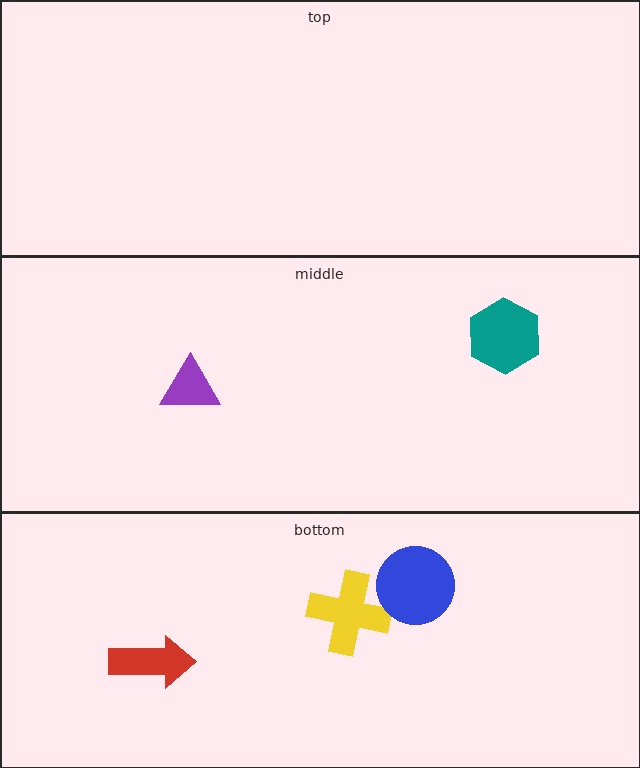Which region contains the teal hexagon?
The middle region.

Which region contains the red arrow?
The bottom region.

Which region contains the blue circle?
The bottom region.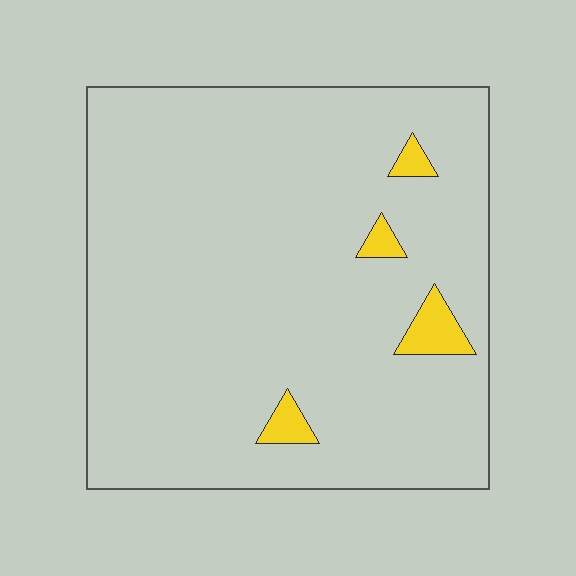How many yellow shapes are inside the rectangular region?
4.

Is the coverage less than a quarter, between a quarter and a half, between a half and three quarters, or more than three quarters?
Less than a quarter.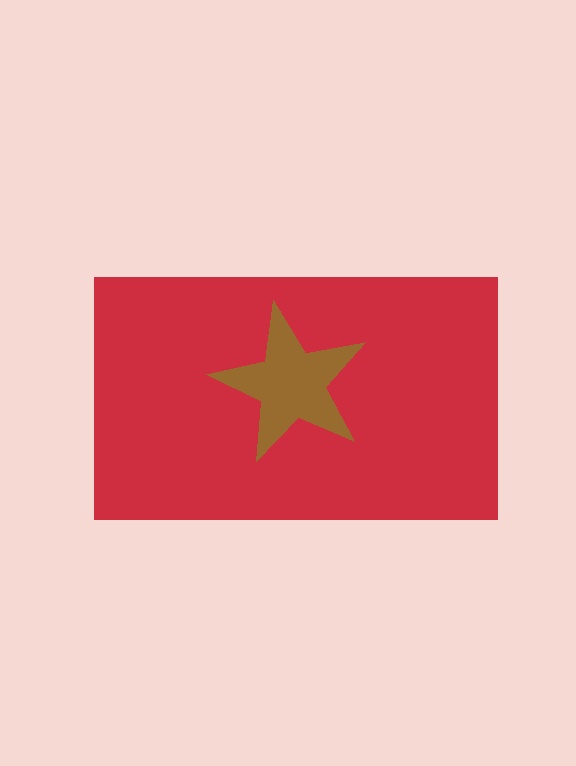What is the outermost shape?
The red rectangle.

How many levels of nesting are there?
2.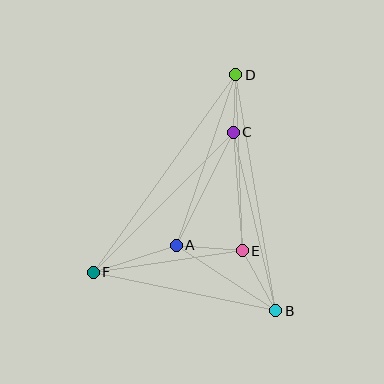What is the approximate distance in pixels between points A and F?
The distance between A and F is approximately 87 pixels.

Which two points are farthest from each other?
Points D and F are farthest from each other.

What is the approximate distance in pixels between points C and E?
The distance between C and E is approximately 119 pixels.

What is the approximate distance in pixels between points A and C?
The distance between A and C is approximately 127 pixels.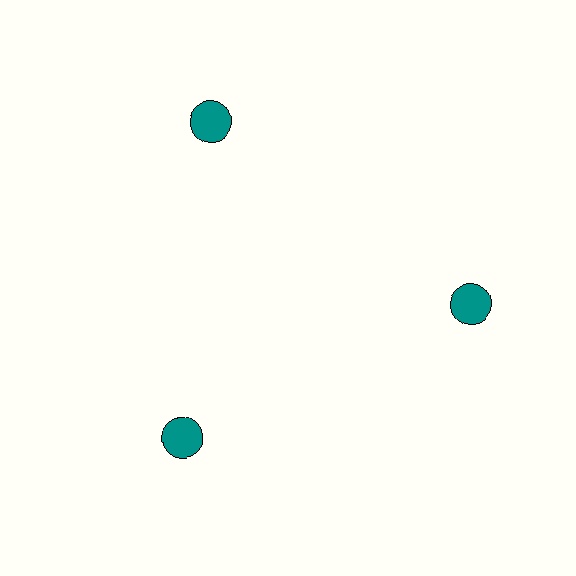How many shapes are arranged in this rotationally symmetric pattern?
There are 3 shapes, arranged in 3 groups of 1.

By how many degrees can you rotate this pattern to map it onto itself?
The pattern maps onto itself every 120 degrees of rotation.